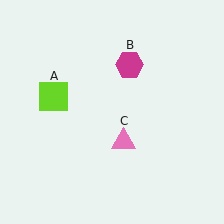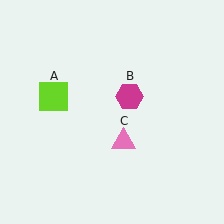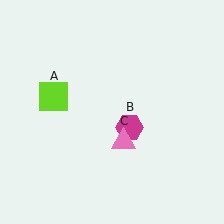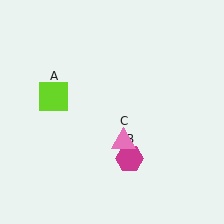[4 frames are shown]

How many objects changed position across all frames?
1 object changed position: magenta hexagon (object B).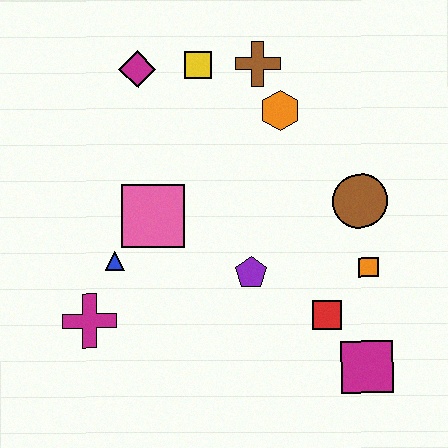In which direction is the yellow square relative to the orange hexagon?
The yellow square is to the left of the orange hexagon.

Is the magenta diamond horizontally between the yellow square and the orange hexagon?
No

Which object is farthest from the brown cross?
The magenta square is farthest from the brown cross.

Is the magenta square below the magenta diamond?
Yes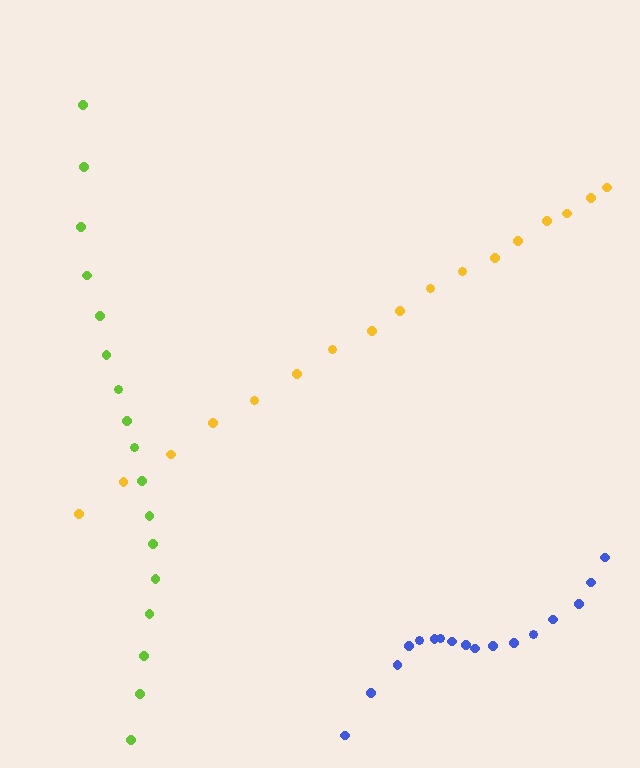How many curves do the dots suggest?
There are 3 distinct paths.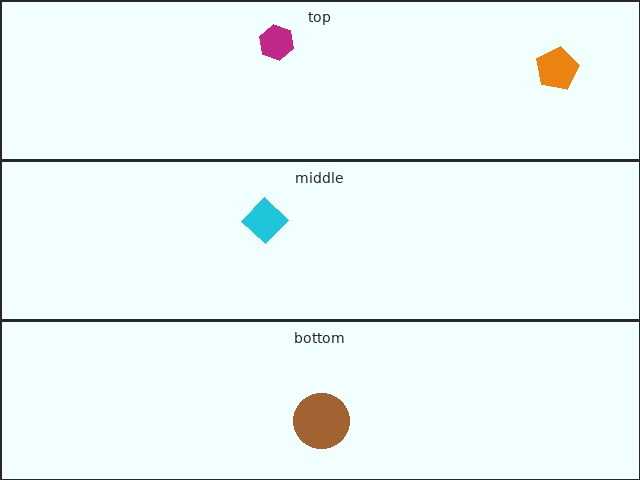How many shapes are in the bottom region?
1.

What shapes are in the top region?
The orange pentagon, the magenta hexagon.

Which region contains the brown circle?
The bottom region.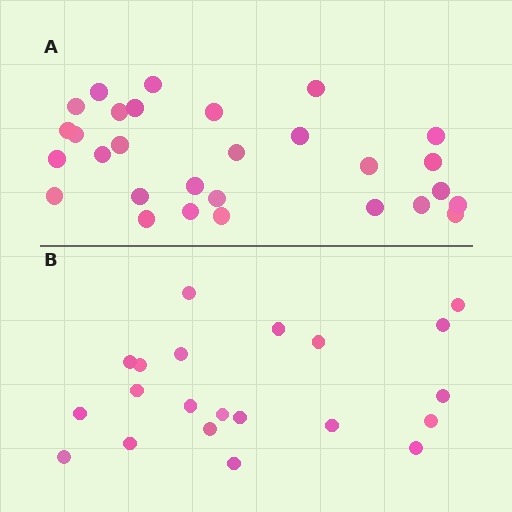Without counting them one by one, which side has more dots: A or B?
Region A (the top region) has more dots.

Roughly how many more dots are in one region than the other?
Region A has roughly 8 or so more dots than region B.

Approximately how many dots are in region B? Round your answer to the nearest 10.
About 20 dots. (The exact count is 21, which rounds to 20.)